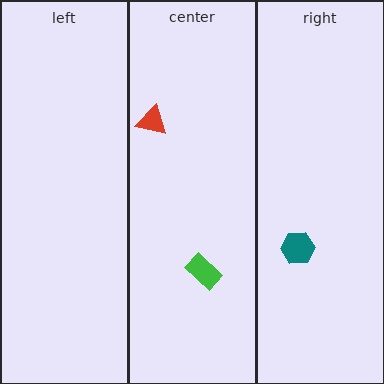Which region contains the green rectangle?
The center region.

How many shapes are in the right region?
1.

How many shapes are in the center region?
2.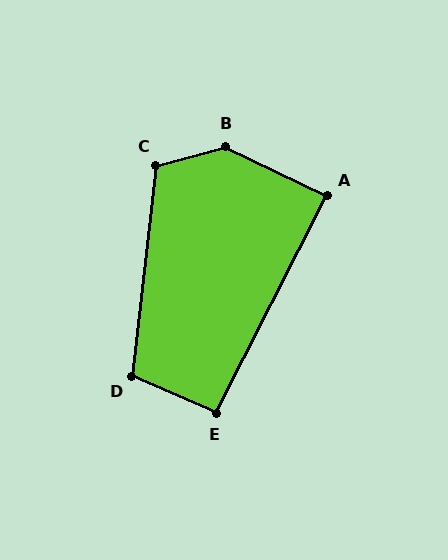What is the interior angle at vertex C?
Approximately 112 degrees (obtuse).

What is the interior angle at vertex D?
Approximately 107 degrees (obtuse).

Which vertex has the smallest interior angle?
A, at approximately 89 degrees.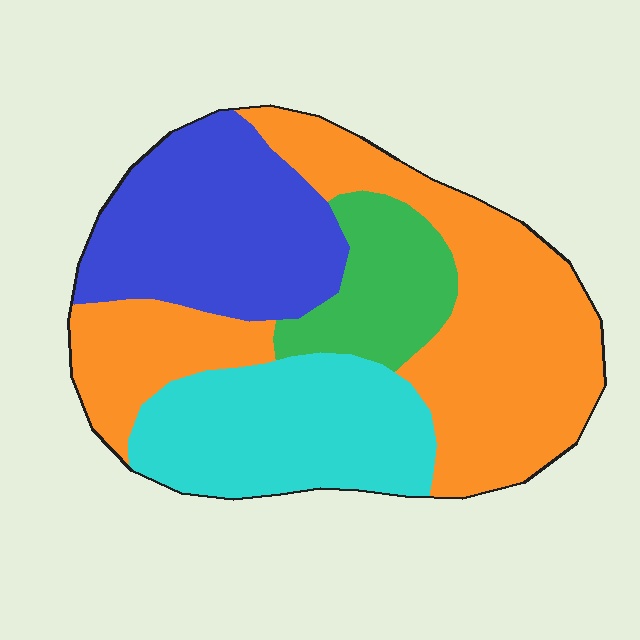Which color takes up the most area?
Orange, at roughly 40%.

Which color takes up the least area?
Green, at roughly 10%.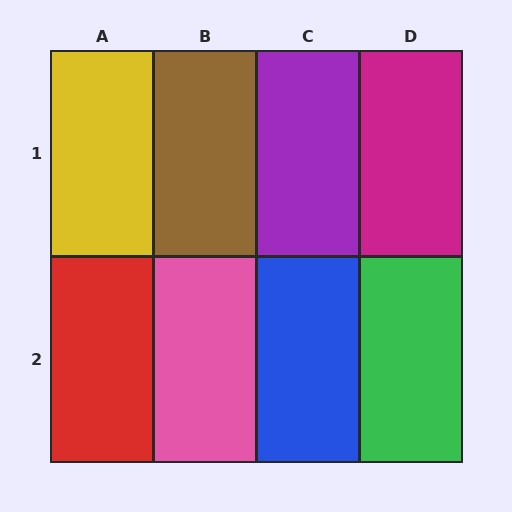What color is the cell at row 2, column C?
Blue.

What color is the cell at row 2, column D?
Green.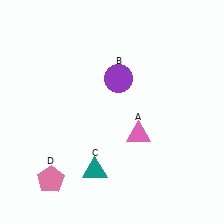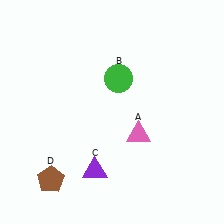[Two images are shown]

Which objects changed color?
B changed from purple to green. C changed from teal to purple. D changed from pink to brown.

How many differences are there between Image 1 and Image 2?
There are 3 differences between the two images.